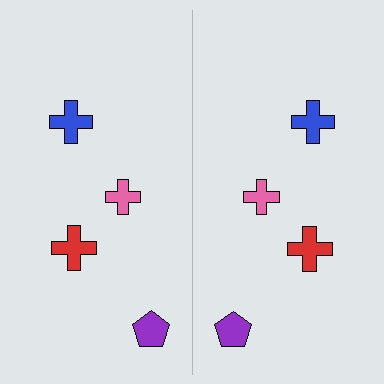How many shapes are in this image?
There are 8 shapes in this image.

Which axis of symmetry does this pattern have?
The pattern has a vertical axis of symmetry running through the center of the image.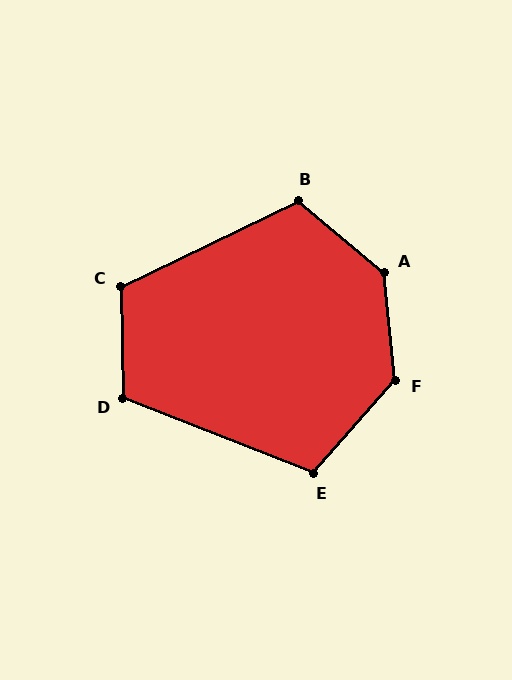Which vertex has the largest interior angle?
A, at approximately 135 degrees.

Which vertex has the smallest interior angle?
E, at approximately 110 degrees.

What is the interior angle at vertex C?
Approximately 115 degrees (obtuse).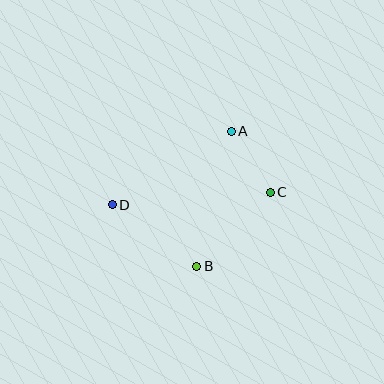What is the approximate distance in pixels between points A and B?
The distance between A and B is approximately 139 pixels.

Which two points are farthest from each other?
Points C and D are farthest from each other.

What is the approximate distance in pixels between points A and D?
The distance between A and D is approximately 140 pixels.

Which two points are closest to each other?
Points A and C are closest to each other.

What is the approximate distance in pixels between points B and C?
The distance between B and C is approximately 104 pixels.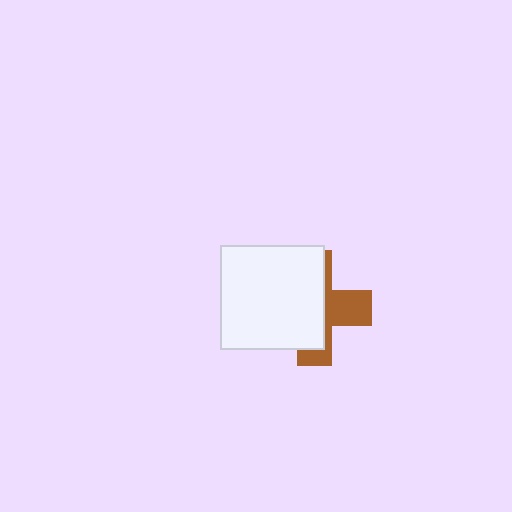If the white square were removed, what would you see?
You would see the complete brown cross.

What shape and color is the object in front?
The object in front is a white square.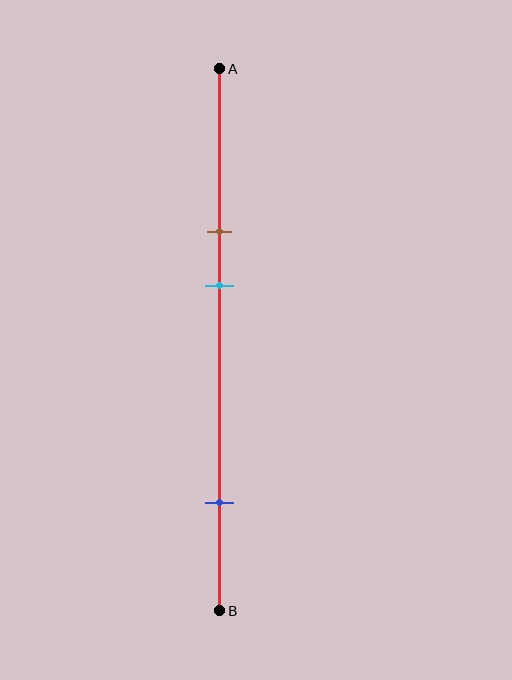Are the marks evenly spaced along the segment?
No, the marks are not evenly spaced.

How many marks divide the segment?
There are 3 marks dividing the segment.